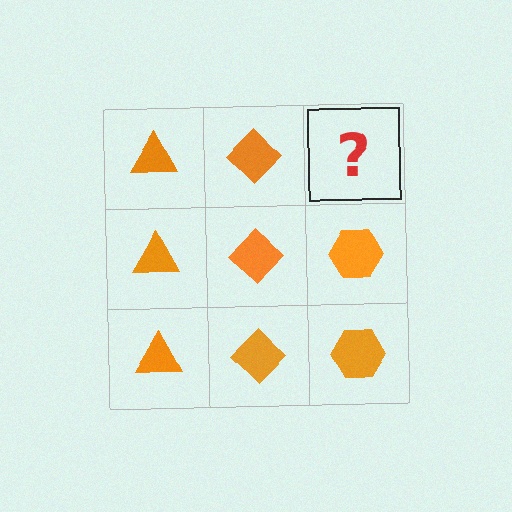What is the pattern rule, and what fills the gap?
The rule is that each column has a consistent shape. The gap should be filled with an orange hexagon.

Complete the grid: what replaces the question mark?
The question mark should be replaced with an orange hexagon.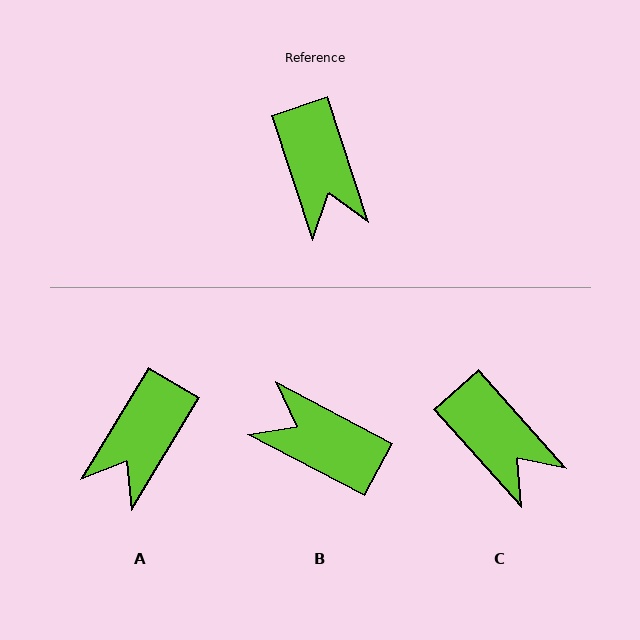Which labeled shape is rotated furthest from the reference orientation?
B, about 136 degrees away.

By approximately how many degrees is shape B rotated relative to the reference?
Approximately 136 degrees clockwise.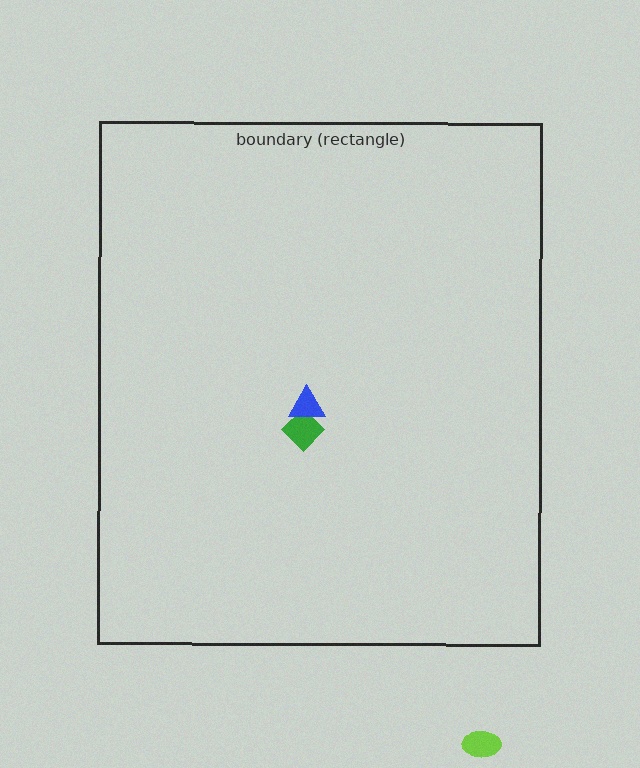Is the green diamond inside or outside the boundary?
Inside.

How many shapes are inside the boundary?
2 inside, 1 outside.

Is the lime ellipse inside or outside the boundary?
Outside.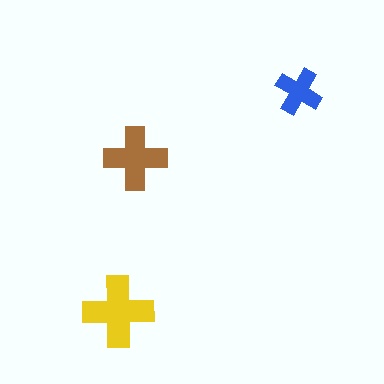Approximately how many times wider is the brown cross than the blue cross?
About 1.5 times wider.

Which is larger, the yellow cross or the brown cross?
The yellow one.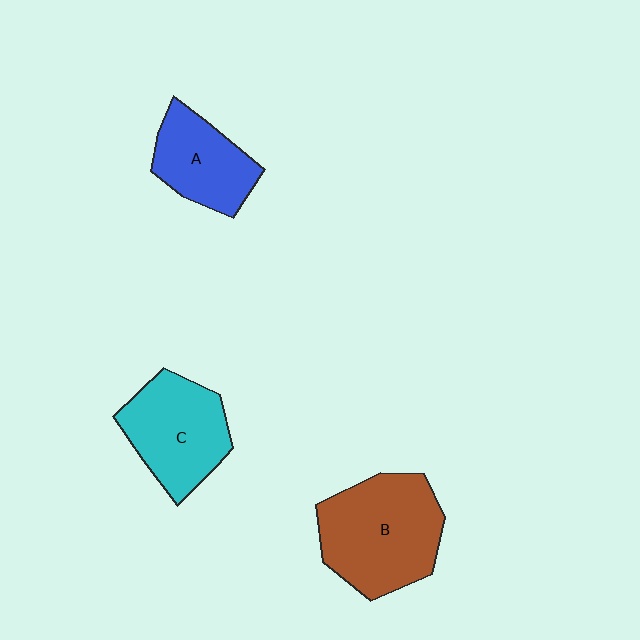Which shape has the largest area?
Shape B (brown).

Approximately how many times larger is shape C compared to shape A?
Approximately 1.3 times.